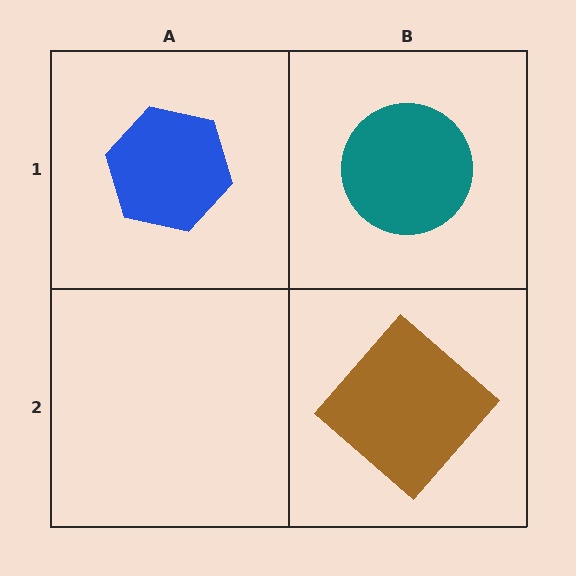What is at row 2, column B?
A brown diamond.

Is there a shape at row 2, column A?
No, that cell is empty.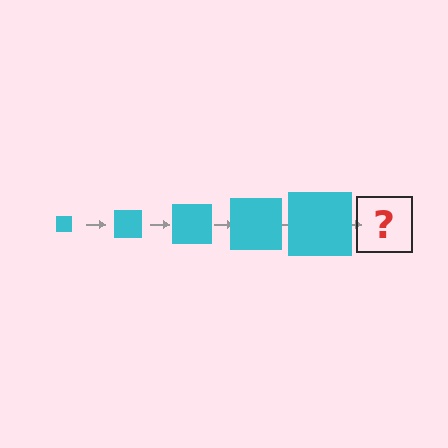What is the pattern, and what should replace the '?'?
The pattern is that the square gets progressively larger each step. The '?' should be a cyan square, larger than the previous one.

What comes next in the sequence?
The next element should be a cyan square, larger than the previous one.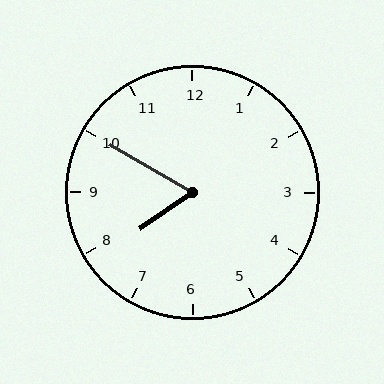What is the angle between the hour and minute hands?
Approximately 65 degrees.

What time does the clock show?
7:50.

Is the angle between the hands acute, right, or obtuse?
It is acute.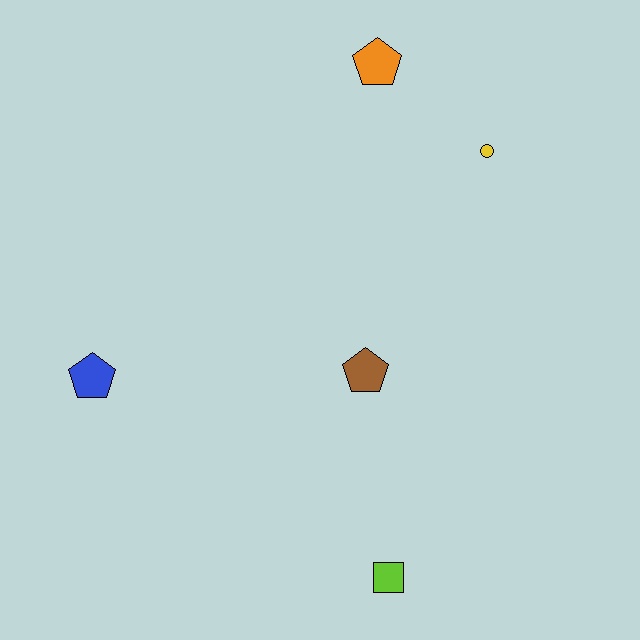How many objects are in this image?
There are 5 objects.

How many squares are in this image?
There is 1 square.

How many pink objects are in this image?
There are no pink objects.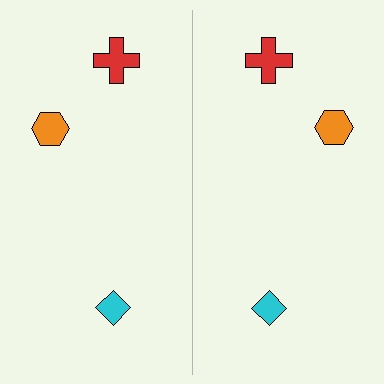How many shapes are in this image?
There are 6 shapes in this image.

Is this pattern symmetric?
Yes, this pattern has bilateral (reflection) symmetry.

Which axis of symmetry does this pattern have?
The pattern has a vertical axis of symmetry running through the center of the image.